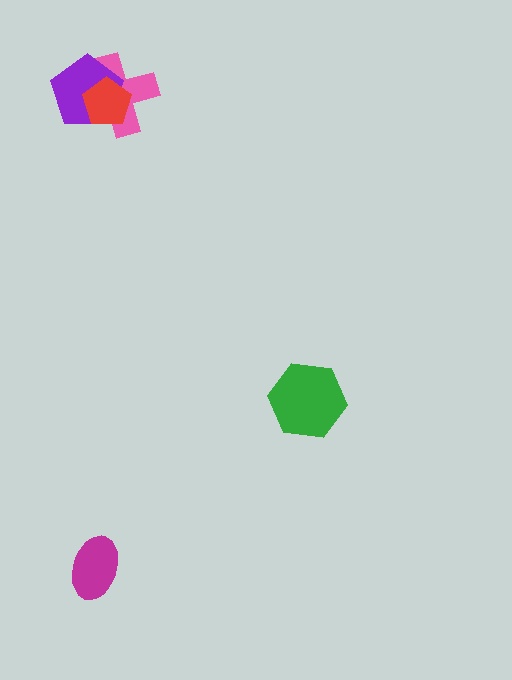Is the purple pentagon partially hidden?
Yes, it is partially covered by another shape.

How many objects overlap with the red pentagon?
2 objects overlap with the red pentagon.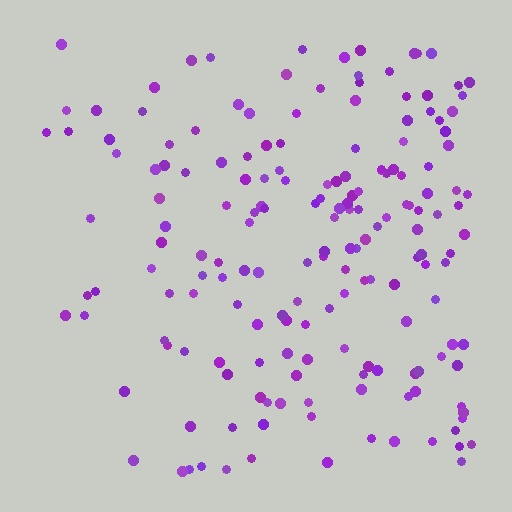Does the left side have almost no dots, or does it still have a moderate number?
Still a moderate number, just noticeably fewer than the right.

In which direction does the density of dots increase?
From left to right, with the right side densest.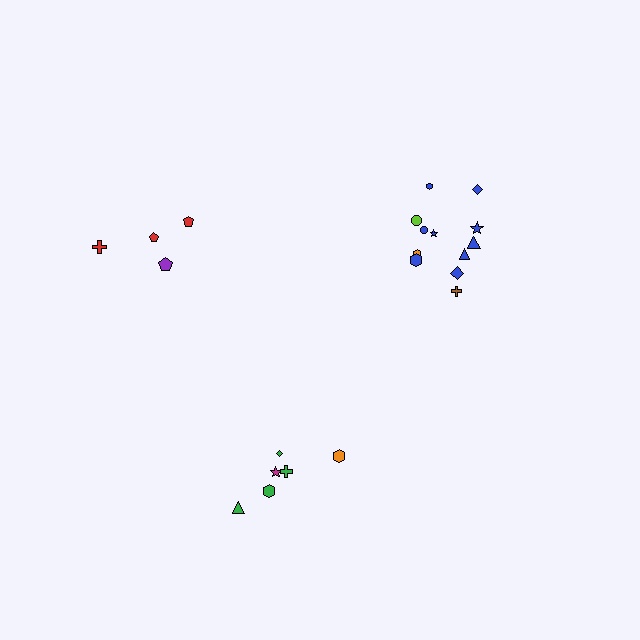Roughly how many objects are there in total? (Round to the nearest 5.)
Roughly 20 objects in total.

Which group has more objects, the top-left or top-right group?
The top-right group.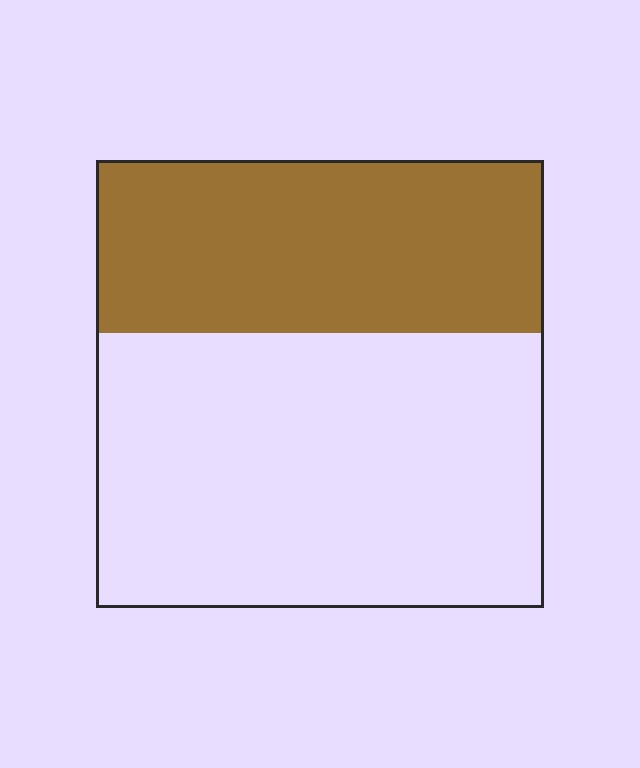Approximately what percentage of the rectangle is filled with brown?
Approximately 40%.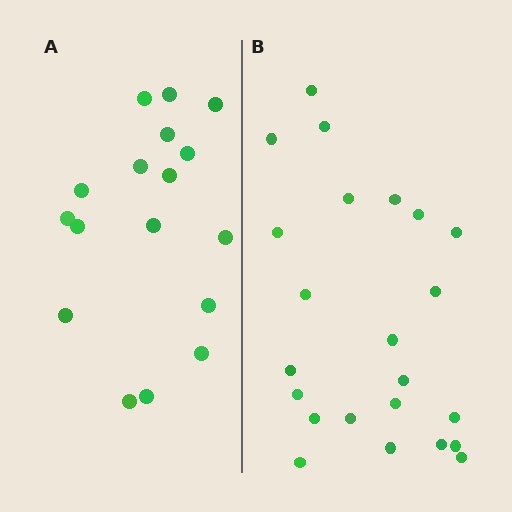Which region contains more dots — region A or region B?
Region B (the right region) has more dots.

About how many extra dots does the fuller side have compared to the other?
Region B has about 6 more dots than region A.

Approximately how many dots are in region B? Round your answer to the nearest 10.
About 20 dots. (The exact count is 23, which rounds to 20.)